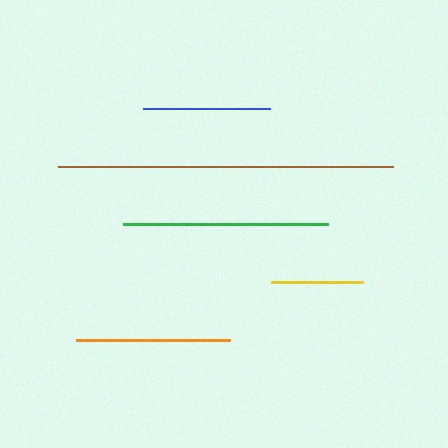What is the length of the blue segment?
The blue segment is approximately 127 pixels long.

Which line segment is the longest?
The brown line is the longest at approximately 336 pixels.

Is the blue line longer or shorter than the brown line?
The brown line is longer than the blue line.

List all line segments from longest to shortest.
From longest to shortest: brown, green, orange, blue, yellow.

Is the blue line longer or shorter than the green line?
The green line is longer than the blue line.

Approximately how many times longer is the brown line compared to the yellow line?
The brown line is approximately 3.7 times the length of the yellow line.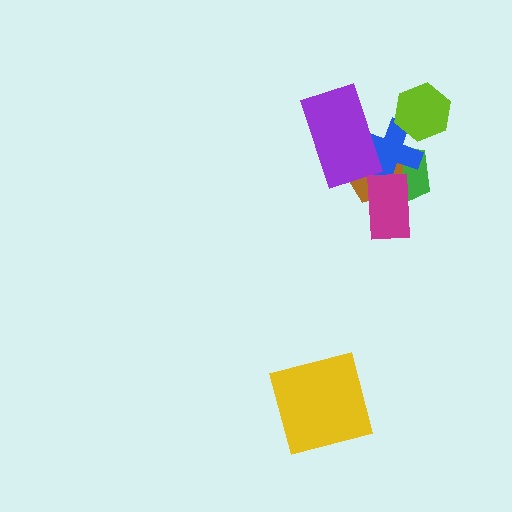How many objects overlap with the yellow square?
0 objects overlap with the yellow square.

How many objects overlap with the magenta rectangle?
3 objects overlap with the magenta rectangle.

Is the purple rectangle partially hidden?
No, no other shape covers it.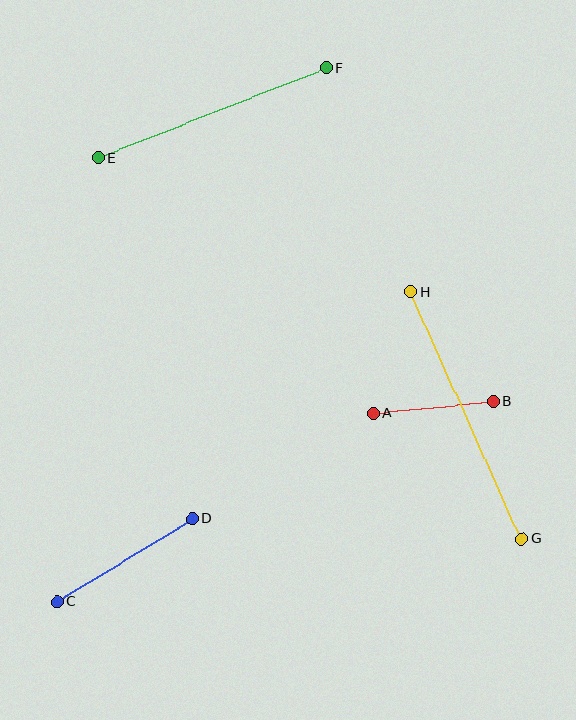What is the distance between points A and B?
The distance is approximately 120 pixels.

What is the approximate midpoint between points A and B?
The midpoint is at approximately (433, 407) pixels.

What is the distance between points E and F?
The distance is approximately 245 pixels.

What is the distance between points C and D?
The distance is approximately 159 pixels.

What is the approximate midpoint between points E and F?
The midpoint is at approximately (212, 113) pixels.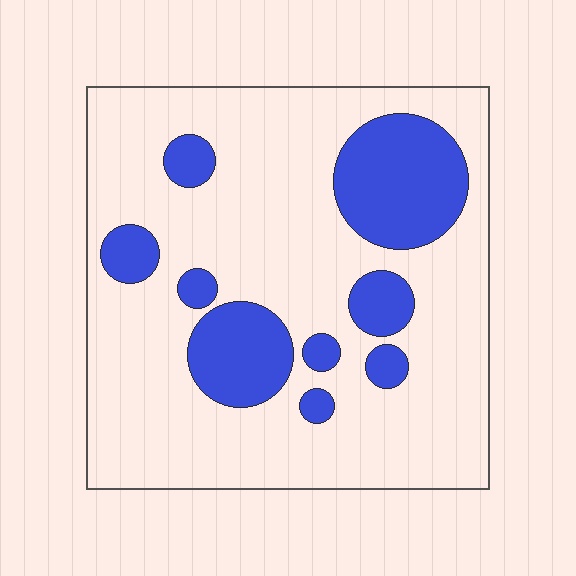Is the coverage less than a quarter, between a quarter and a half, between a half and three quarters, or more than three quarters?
Less than a quarter.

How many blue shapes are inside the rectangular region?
9.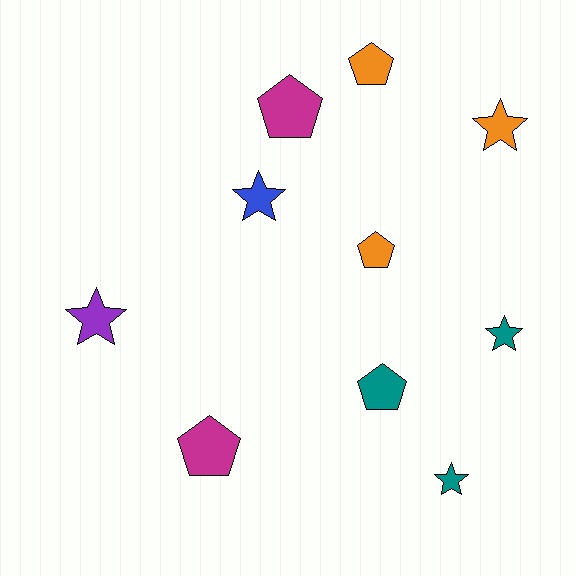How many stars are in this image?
There are 5 stars.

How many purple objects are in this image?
There is 1 purple object.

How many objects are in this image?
There are 10 objects.